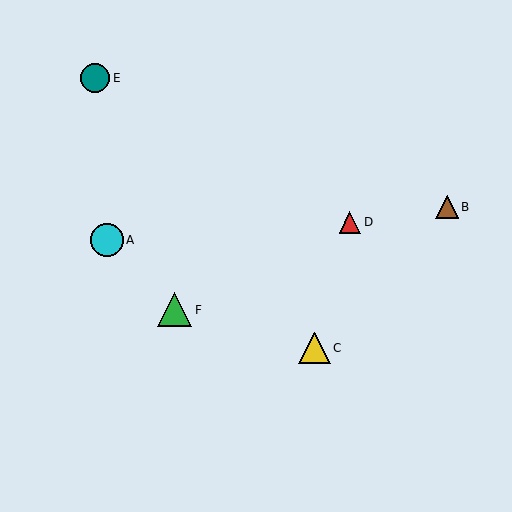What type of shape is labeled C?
Shape C is a yellow triangle.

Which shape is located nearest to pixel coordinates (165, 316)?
The green triangle (labeled F) at (174, 310) is nearest to that location.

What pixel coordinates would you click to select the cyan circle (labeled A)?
Click at (107, 240) to select the cyan circle A.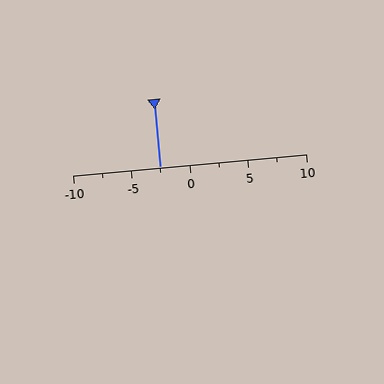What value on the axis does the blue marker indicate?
The marker indicates approximately -2.5.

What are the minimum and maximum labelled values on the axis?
The axis runs from -10 to 10.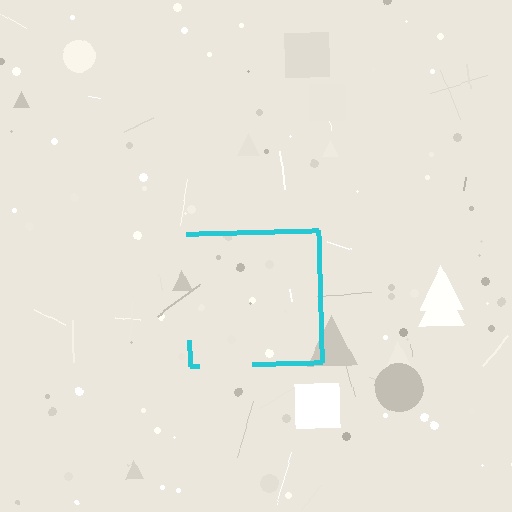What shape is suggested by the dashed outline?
The dashed outline suggests a square.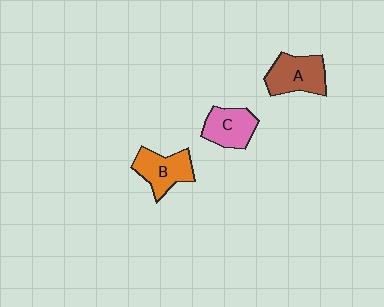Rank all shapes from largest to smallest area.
From largest to smallest: A (brown), B (orange), C (pink).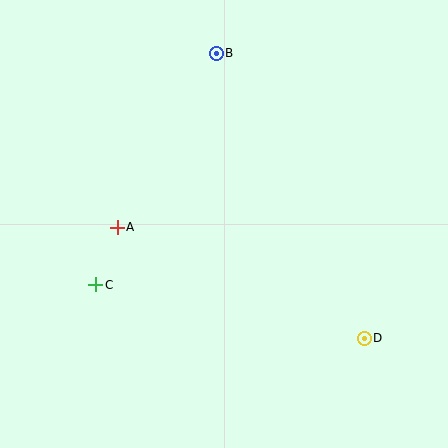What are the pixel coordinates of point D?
Point D is at (364, 338).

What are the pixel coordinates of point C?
Point C is at (96, 285).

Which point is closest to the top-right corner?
Point B is closest to the top-right corner.